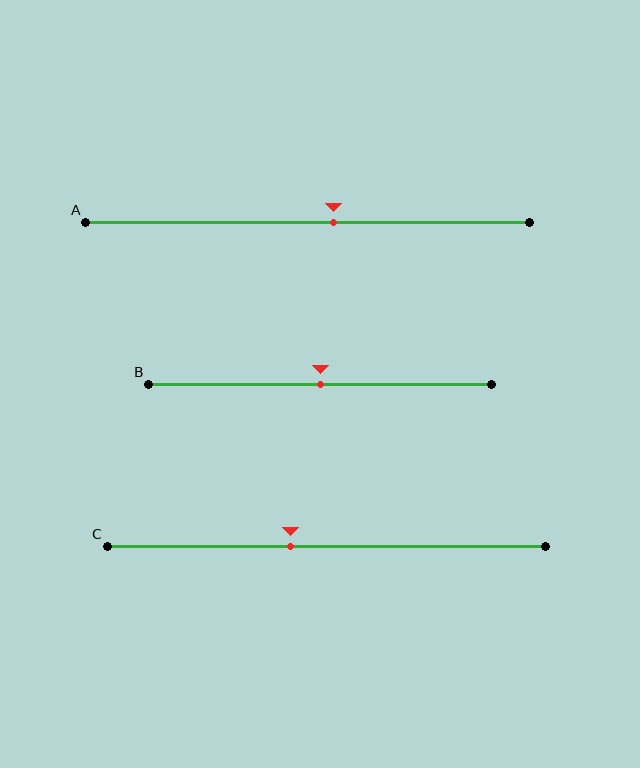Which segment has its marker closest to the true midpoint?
Segment B has its marker closest to the true midpoint.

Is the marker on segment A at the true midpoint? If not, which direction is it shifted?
No, the marker on segment A is shifted to the right by about 6% of the segment length.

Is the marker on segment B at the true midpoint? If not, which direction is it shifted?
Yes, the marker on segment B is at the true midpoint.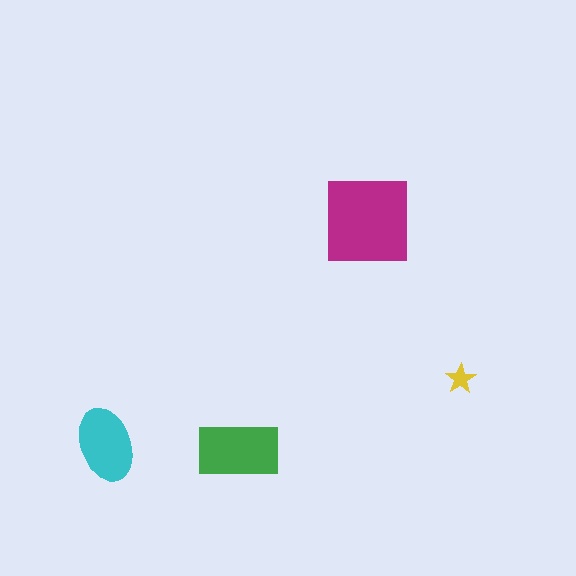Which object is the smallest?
The yellow star.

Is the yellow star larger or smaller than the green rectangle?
Smaller.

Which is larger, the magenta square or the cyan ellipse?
The magenta square.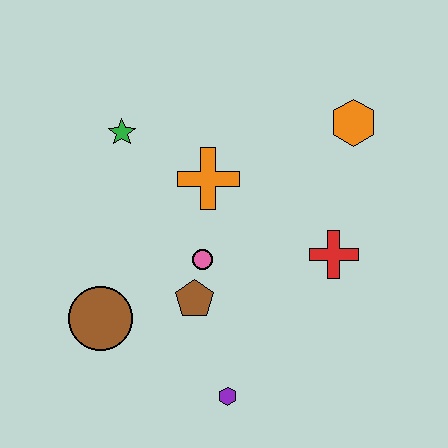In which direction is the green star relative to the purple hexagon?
The green star is above the purple hexagon.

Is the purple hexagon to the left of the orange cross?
No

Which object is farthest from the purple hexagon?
The orange hexagon is farthest from the purple hexagon.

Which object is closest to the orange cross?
The pink circle is closest to the orange cross.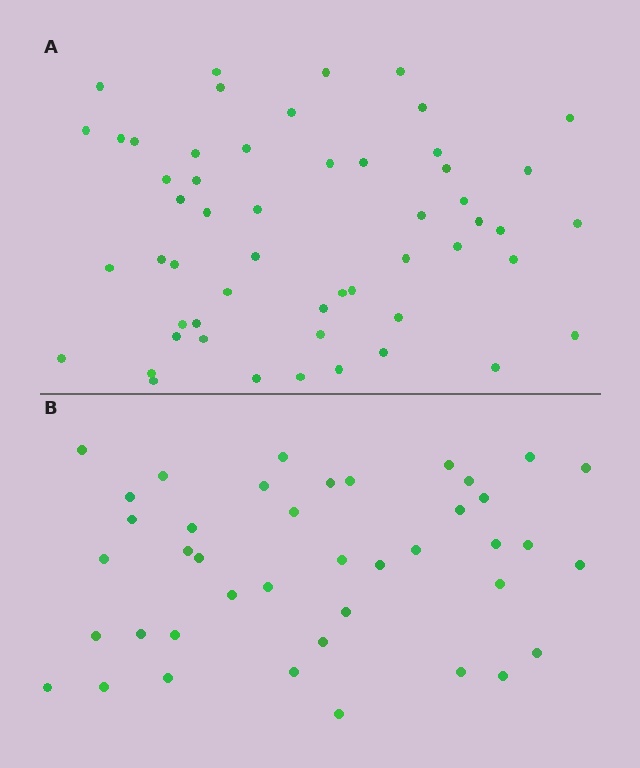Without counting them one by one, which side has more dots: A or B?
Region A (the top region) has more dots.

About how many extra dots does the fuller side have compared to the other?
Region A has approximately 15 more dots than region B.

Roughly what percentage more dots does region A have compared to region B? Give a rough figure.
About 30% more.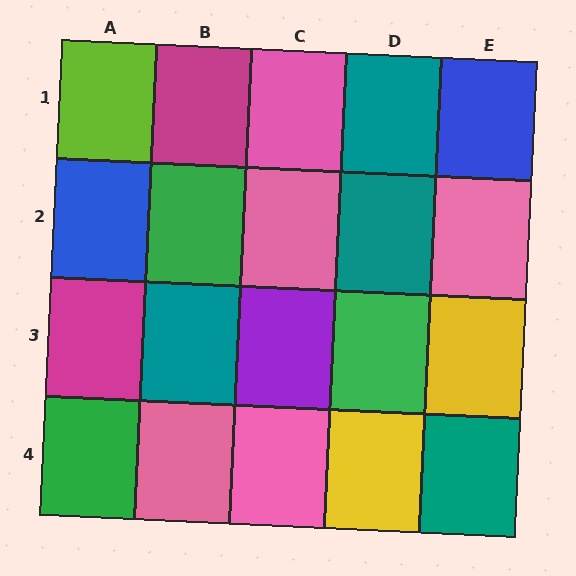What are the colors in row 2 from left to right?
Blue, green, pink, teal, pink.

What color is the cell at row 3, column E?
Yellow.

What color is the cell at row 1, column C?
Pink.